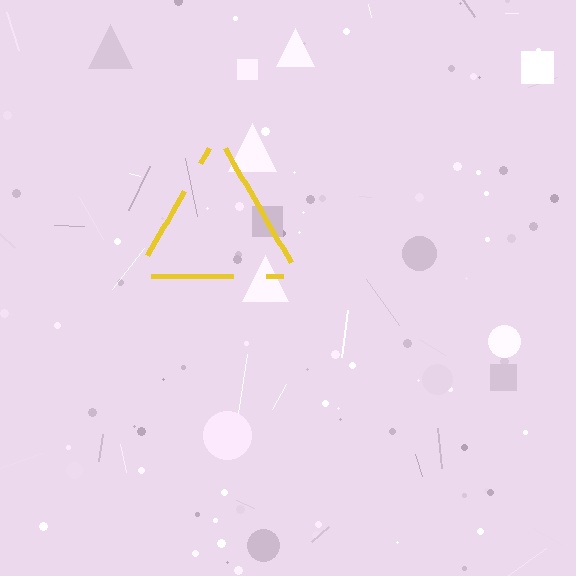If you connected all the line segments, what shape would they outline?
They would outline a triangle.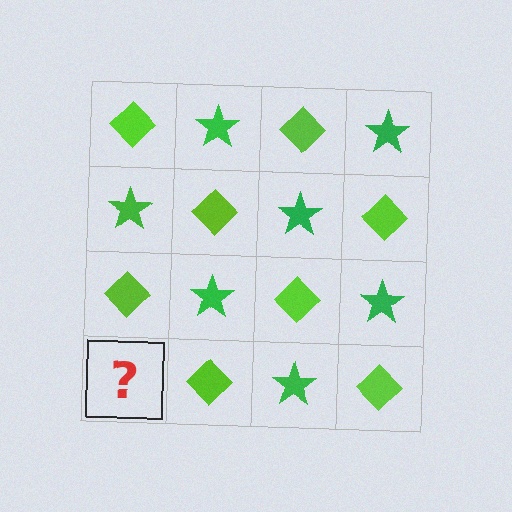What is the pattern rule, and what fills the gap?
The rule is that it alternates lime diamond and green star in a checkerboard pattern. The gap should be filled with a green star.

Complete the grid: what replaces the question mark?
The question mark should be replaced with a green star.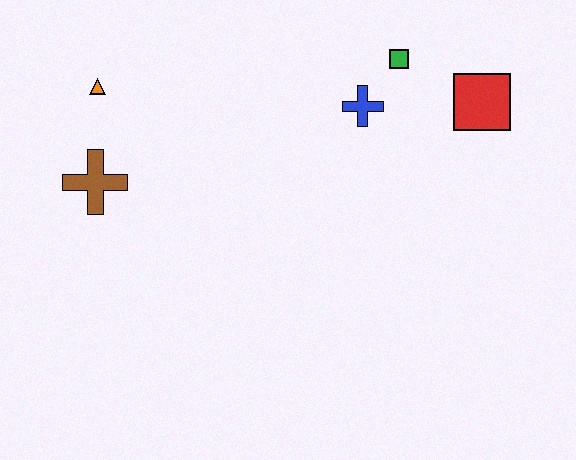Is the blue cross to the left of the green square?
Yes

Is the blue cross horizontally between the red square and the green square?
No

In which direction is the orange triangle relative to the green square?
The orange triangle is to the left of the green square.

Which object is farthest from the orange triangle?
The red square is farthest from the orange triangle.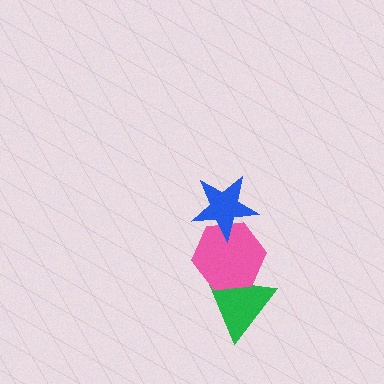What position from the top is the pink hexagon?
The pink hexagon is 2nd from the top.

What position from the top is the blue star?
The blue star is 1st from the top.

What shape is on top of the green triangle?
The pink hexagon is on top of the green triangle.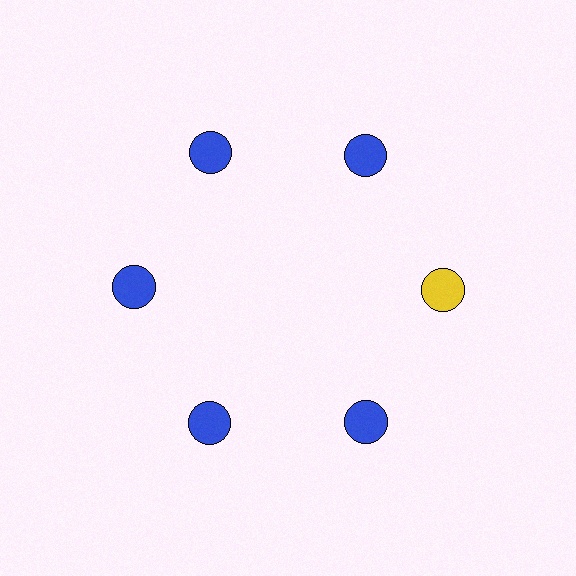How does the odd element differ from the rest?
It has a different color: yellow instead of blue.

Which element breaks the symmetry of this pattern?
The yellow circle at roughly the 3 o'clock position breaks the symmetry. All other shapes are blue circles.